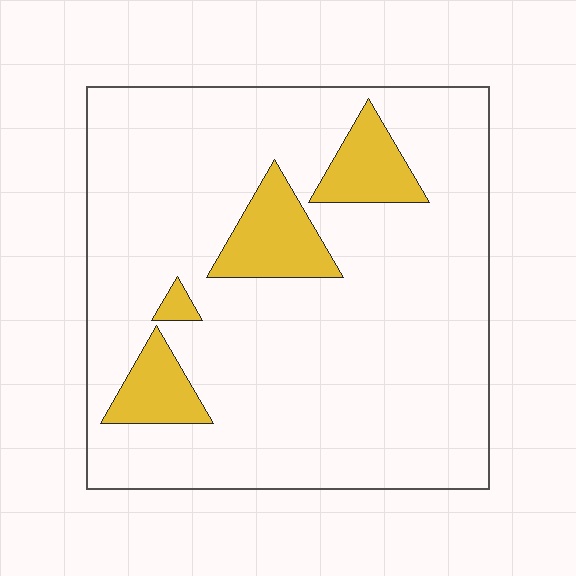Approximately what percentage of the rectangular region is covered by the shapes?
Approximately 15%.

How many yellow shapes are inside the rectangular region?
4.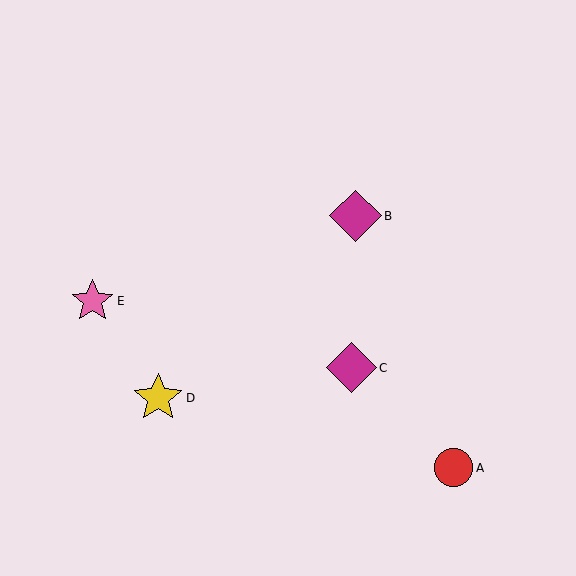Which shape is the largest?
The magenta diamond (labeled B) is the largest.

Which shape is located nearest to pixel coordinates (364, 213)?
The magenta diamond (labeled B) at (356, 216) is nearest to that location.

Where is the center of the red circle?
The center of the red circle is at (454, 468).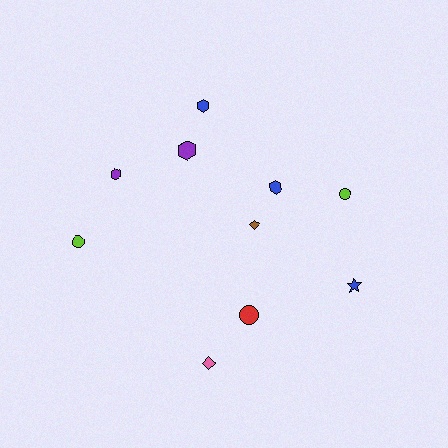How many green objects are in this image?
There are no green objects.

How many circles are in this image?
There are 3 circles.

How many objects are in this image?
There are 10 objects.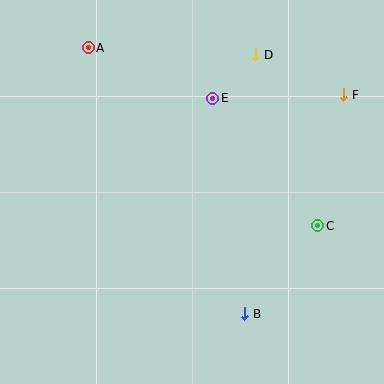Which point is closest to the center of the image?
Point E at (213, 98) is closest to the center.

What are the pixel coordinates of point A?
Point A is at (88, 48).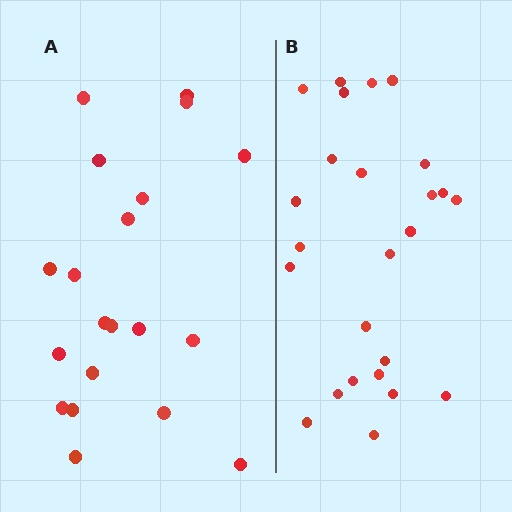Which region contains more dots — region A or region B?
Region B (the right region) has more dots.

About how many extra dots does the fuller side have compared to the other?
Region B has about 5 more dots than region A.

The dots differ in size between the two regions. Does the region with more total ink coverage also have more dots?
No. Region A has more total ink coverage because its dots are larger, but region B actually contains more individual dots. Total area can be misleading — the number of items is what matters here.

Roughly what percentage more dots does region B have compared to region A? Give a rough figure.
About 25% more.